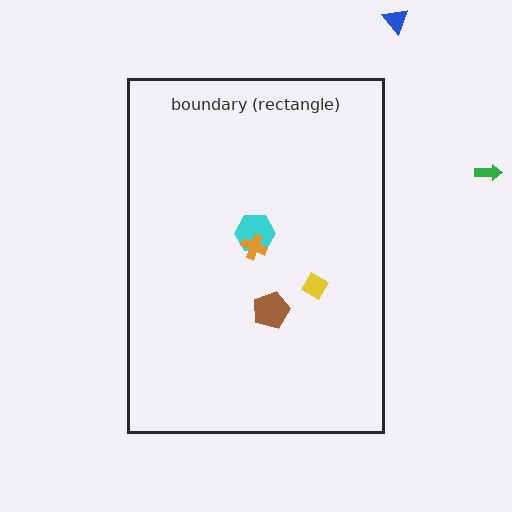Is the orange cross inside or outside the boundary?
Inside.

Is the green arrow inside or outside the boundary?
Outside.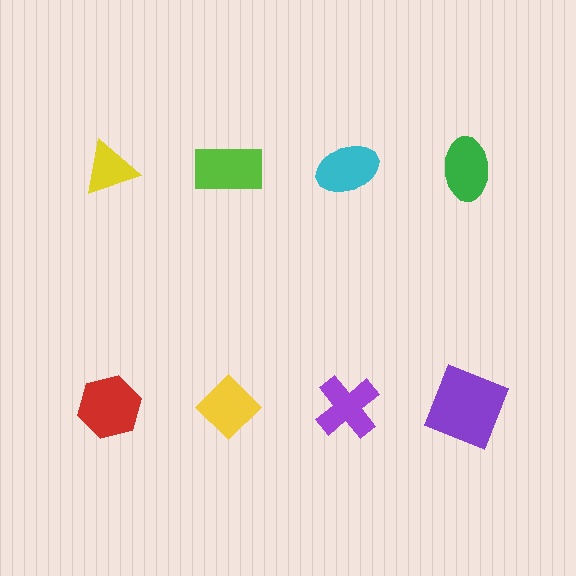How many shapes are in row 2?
4 shapes.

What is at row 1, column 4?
A green ellipse.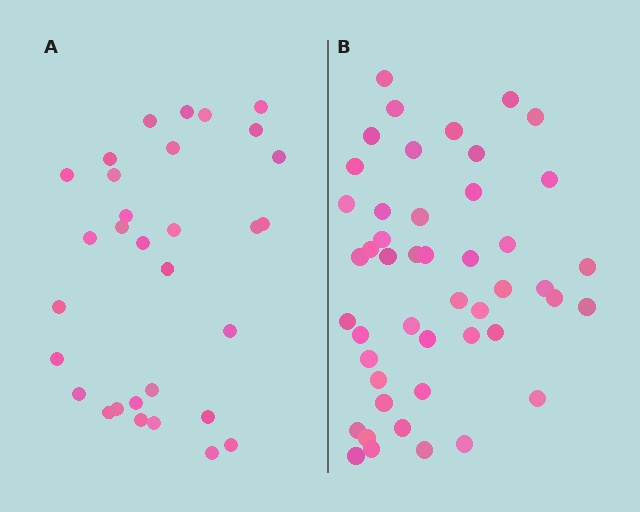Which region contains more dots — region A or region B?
Region B (the right region) has more dots.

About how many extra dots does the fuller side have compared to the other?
Region B has approximately 15 more dots than region A.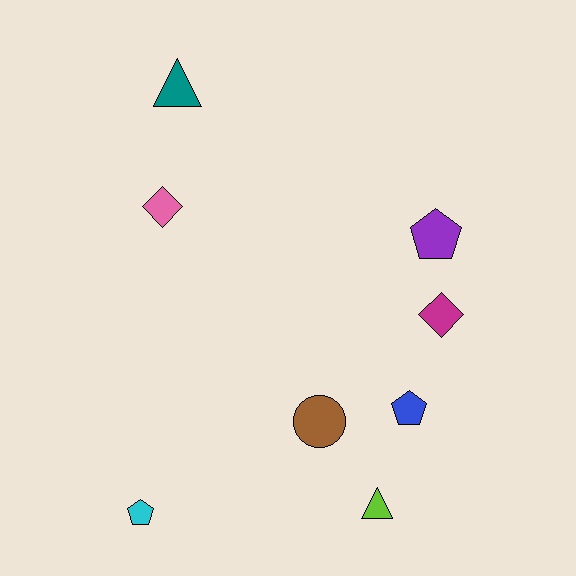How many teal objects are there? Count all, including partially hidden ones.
There is 1 teal object.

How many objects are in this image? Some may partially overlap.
There are 8 objects.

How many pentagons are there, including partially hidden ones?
There are 3 pentagons.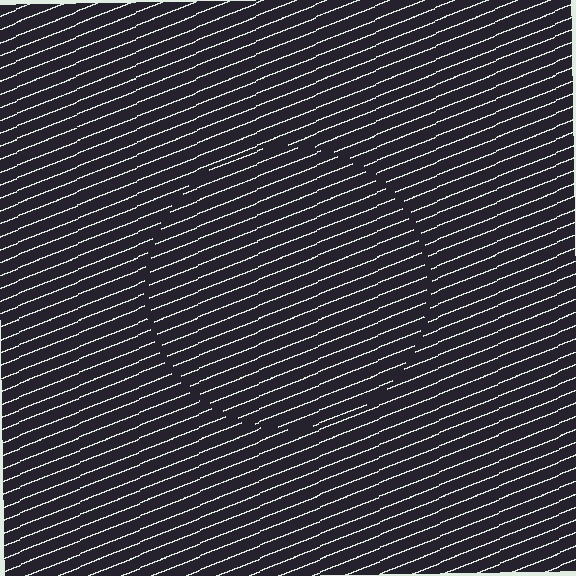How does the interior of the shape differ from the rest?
The interior of the shape contains the same grating, shifted by half a period — the contour is defined by the phase discontinuity where line-ends from the inner and outer gratings abut.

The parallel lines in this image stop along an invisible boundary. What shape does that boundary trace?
An illusory circle. The interior of the shape contains the same grating, shifted by half a period — the contour is defined by the phase discontinuity where line-ends from the inner and outer gratings abut.